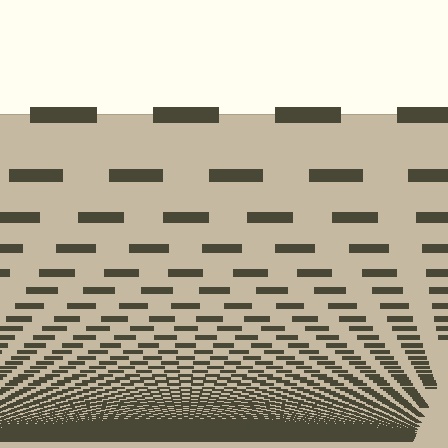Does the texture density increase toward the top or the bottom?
Density increases toward the bottom.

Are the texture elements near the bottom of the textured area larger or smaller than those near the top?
Smaller. The gradient is inverted — elements near the bottom are smaller and denser.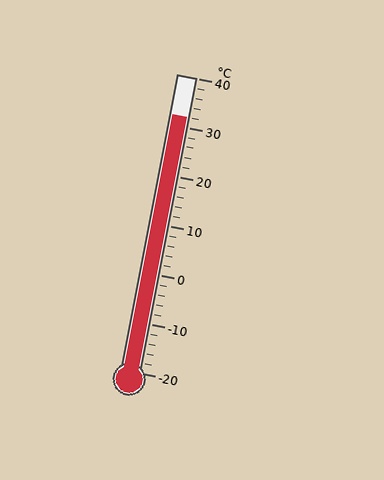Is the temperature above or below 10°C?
The temperature is above 10°C.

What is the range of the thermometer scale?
The thermometer scale ranges from -20°C to 40°C.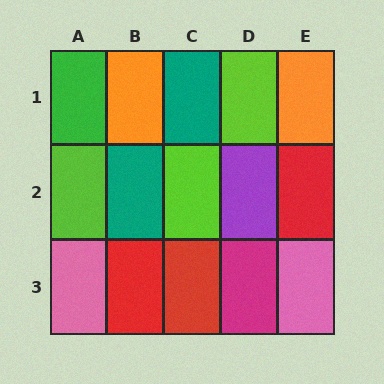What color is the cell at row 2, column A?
Lime.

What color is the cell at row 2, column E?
Red.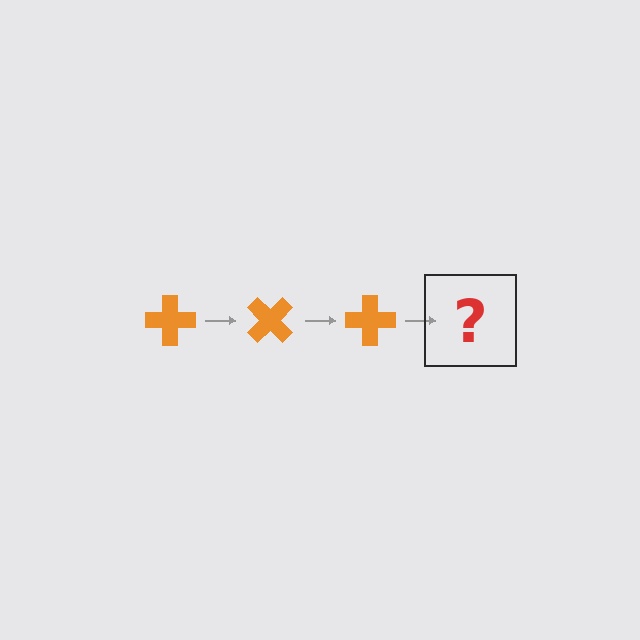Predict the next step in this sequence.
The next step is an orange cross rotated 135 degrees.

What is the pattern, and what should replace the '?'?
The pattern is that the cross rotates 45 degrees each step. The '?' should be an orange cross rotated 135 degrees.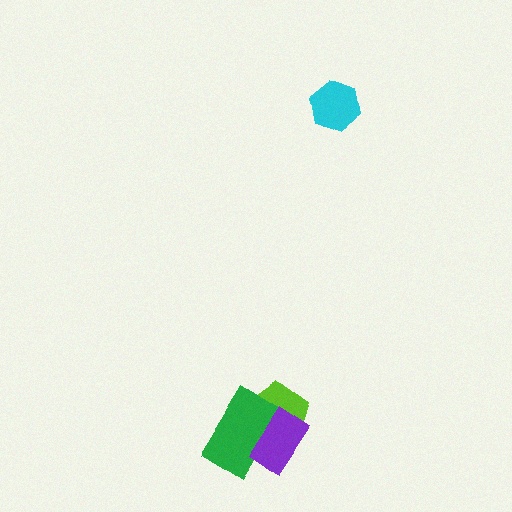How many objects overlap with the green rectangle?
2 objects overlap with the green rectangle.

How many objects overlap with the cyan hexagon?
0 objects overlap with the cyan hexagon.